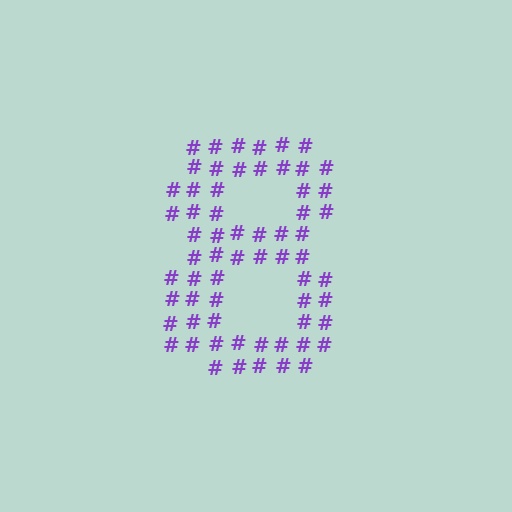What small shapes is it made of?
It is made of small hash symbols.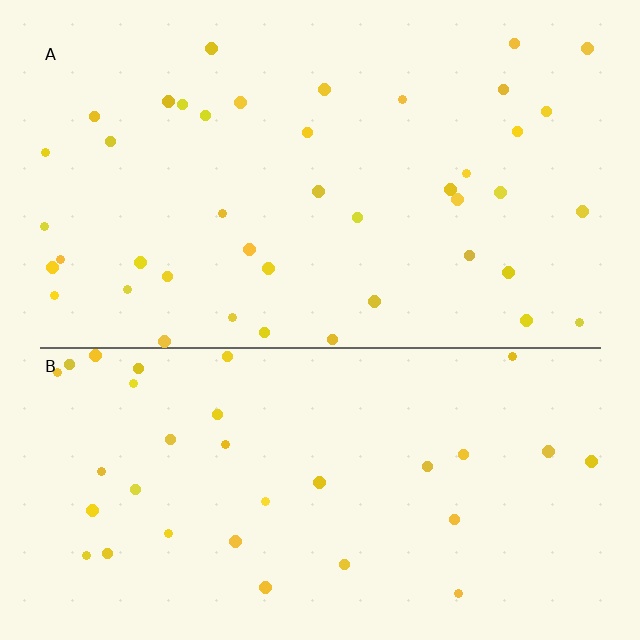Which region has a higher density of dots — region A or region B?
A (the top).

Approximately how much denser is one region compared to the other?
Approximately 1.3× — region A over region B.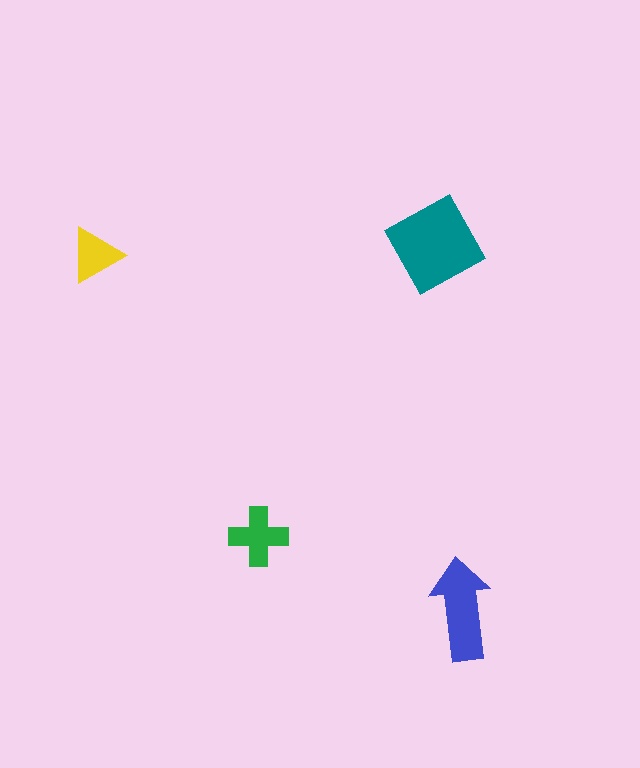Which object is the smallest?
The yellow triangle.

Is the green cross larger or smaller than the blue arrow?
Smaller.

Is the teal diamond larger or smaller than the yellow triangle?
Larger.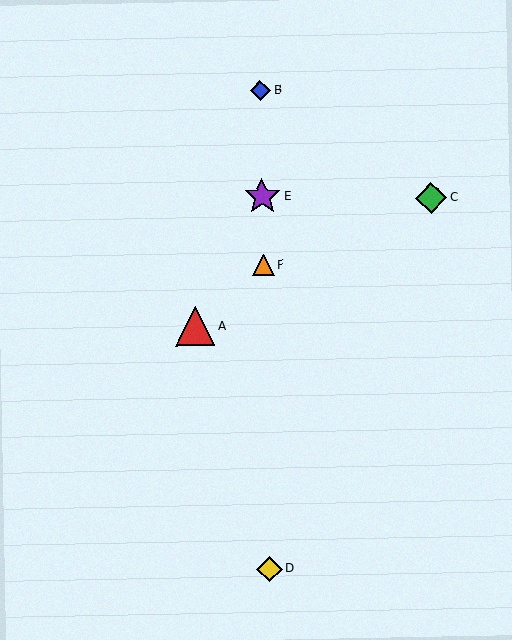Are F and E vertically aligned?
Yes, both are at x≈263.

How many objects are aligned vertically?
4 objects (B, D, E, F) are aligned vertically.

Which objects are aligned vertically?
Objects B, D, E, F are aligned vertically.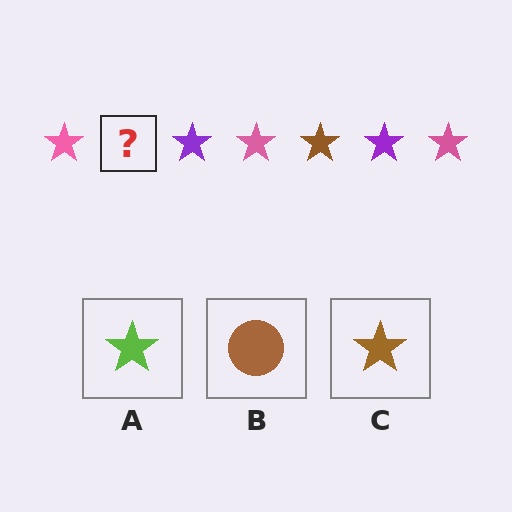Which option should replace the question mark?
Option C.